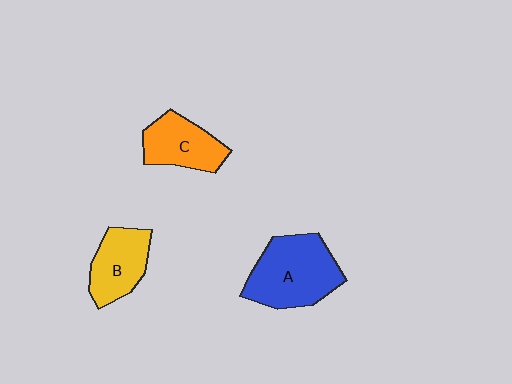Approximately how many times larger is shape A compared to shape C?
Approximately 1.5 times.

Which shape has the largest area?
Shape A (blue).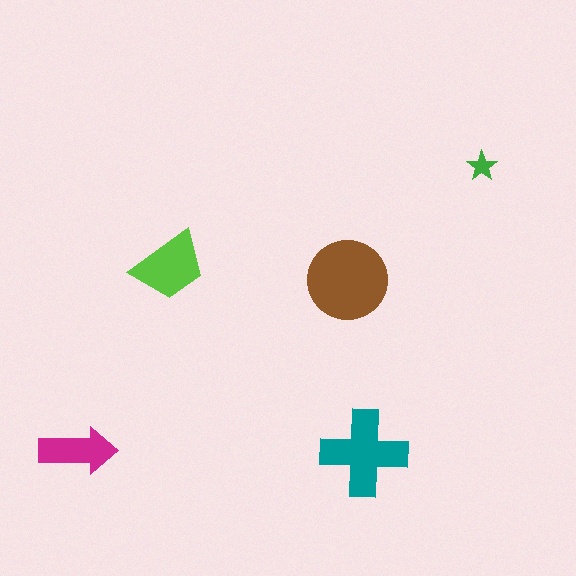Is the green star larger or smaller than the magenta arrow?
Smaller.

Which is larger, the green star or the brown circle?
The brown circle.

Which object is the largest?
The brown circle.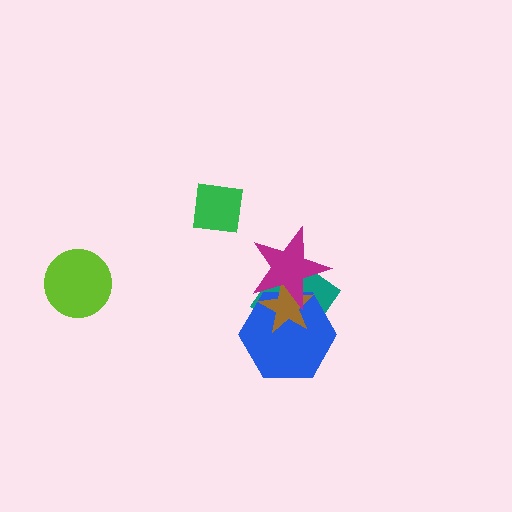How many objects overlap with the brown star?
3 objects overlap with the brown star.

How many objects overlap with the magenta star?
3 objects overlap with the magenta star.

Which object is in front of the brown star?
The magenta star is in front of the brown star.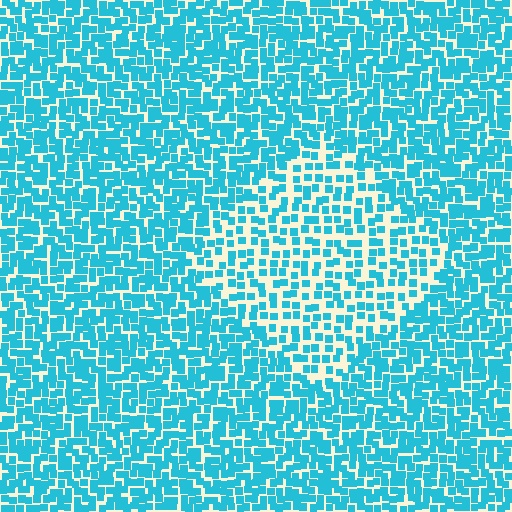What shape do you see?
I see a diamond.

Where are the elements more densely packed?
The elements are more densely packed outside the diamond boundary.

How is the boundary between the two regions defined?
The boundary is defined by a change in element density (approximately 1.8x ratio). All elements are the same color, size, and shape.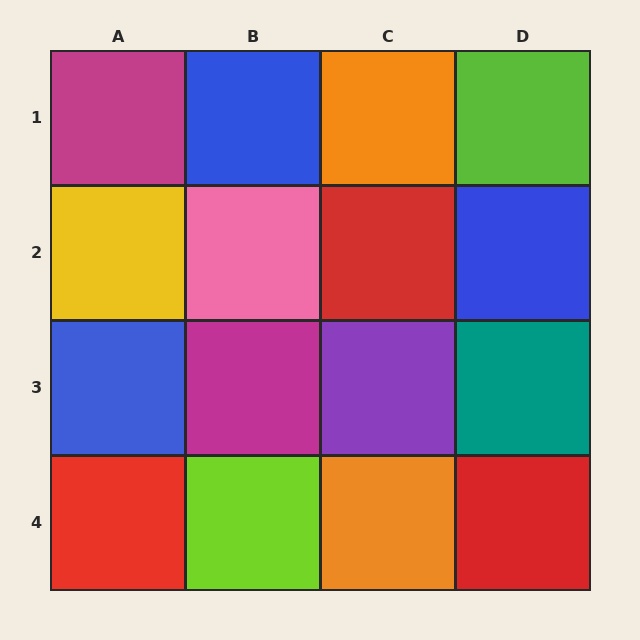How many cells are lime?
2 cells are lime.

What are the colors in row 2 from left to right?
Yellow, pink, red, blue.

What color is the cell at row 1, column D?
Lime.